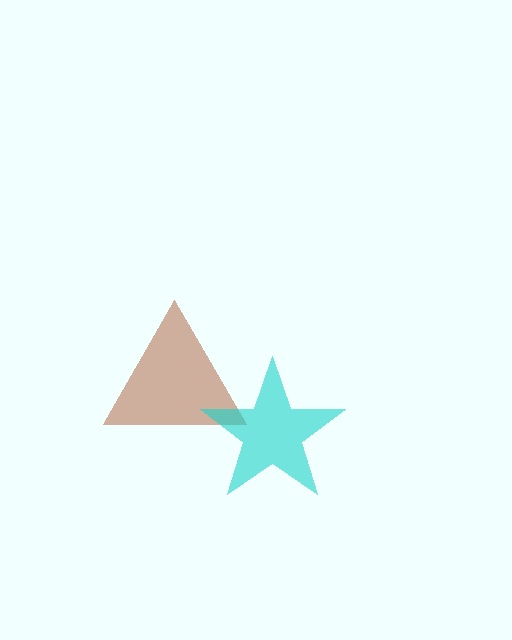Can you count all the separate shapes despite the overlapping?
Yes, there are 2 separate shapes.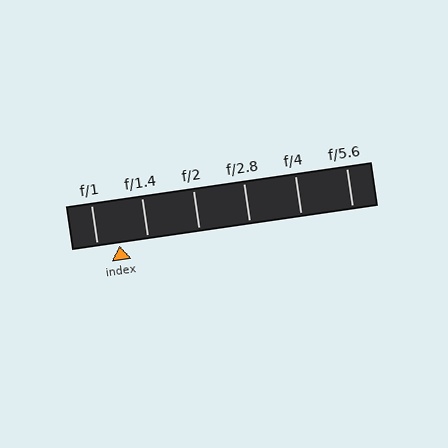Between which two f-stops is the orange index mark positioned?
The index mark is between f/1 and f/1.4.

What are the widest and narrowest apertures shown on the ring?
The widest aperture shown is f/1 and the narrowest is f/5.6.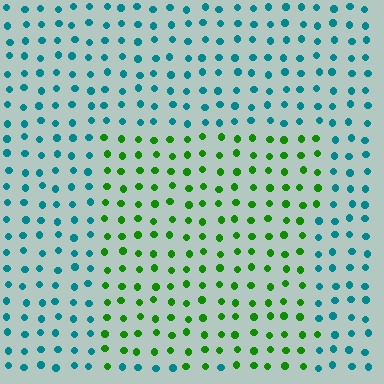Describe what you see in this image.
The image is filled with small teal elements in a uniform arrangement. A rectangle-shaped region is visible where the elements are tinted to a slightly different hue, forming a subtle color boundary.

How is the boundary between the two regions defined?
The boundary is defined purely by a slight shift in hue (about 68 degrees). Spacing, size, and orientation are identical on both sides.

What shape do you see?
I see a rectangle.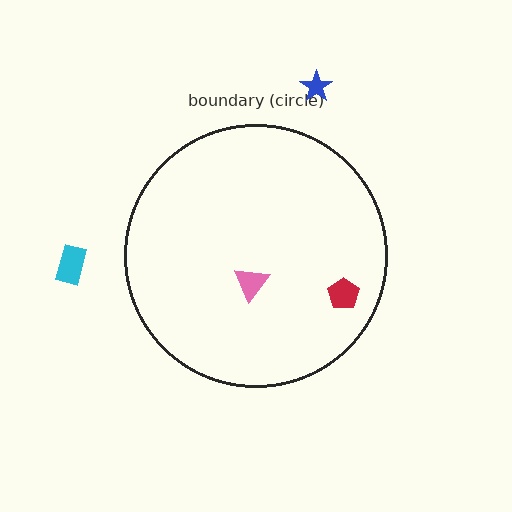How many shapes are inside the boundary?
2 inside, 2 outside.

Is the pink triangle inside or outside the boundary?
Inside.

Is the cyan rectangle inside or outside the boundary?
Outside.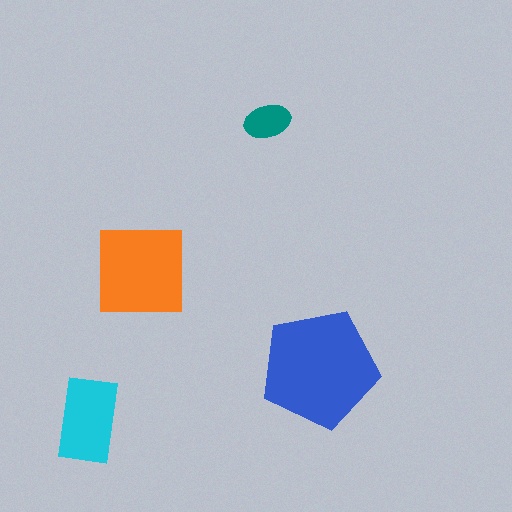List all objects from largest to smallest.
The blue pentagon, the orange square, the cyan rectangle, the teal ellipse.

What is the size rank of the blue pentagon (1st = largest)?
1st.